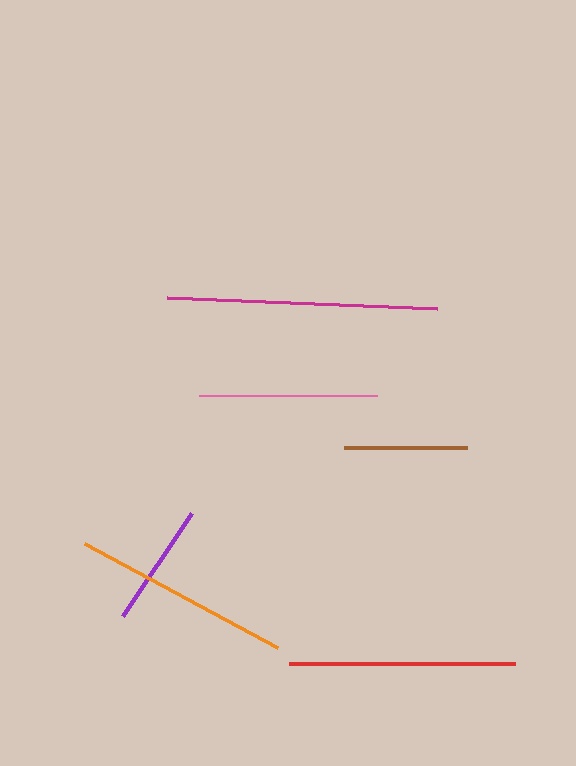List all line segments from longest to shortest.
From longest to shortest: magenta, red, orange, pink, purple, brown.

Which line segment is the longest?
The magenta line is the longest at approximately 271 pixels.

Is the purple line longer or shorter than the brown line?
The purple line is longer than the brown line.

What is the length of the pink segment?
The pink segment is approximately 179 pixels long.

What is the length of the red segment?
The red segment is approximately 227 pixels long.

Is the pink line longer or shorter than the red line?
The red line is longer than the pink line.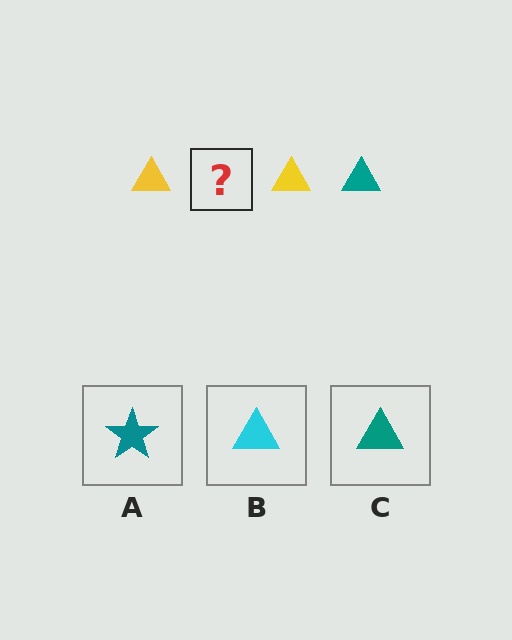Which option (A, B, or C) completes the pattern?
C.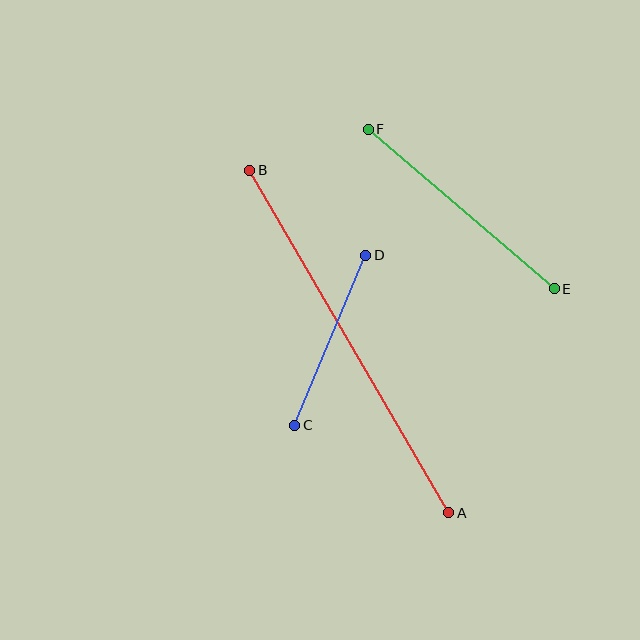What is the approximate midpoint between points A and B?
The midpoint is at approximately (349, 341) pixels.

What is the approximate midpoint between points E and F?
The midpoint is at approximately (461, 209) pixels.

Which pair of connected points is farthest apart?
Points A and B are farthest apart.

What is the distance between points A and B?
The distance is approximately 396 pixels.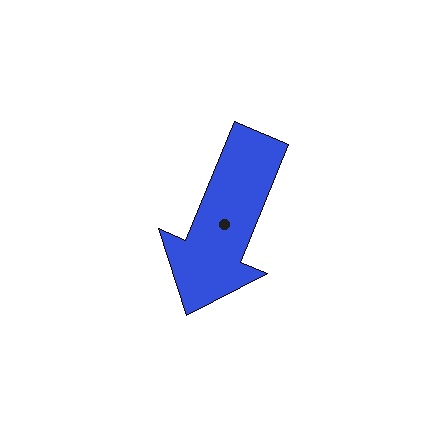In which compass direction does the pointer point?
South.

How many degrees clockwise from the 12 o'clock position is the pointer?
Approximately 202 degrees.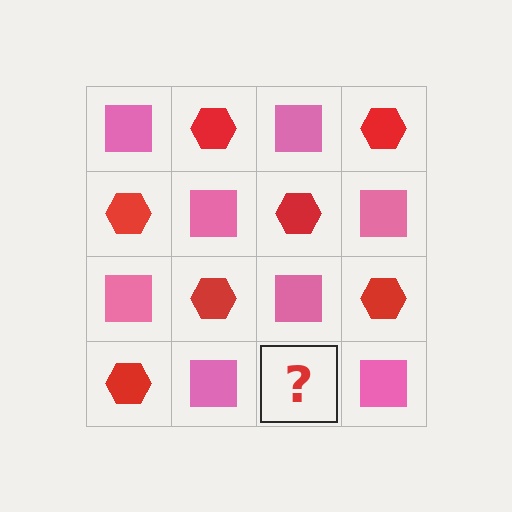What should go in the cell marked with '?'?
The missing cell should contain a red hexagon.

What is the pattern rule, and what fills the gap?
The rule is that it alternates pink square and red hexagon in a checkerboard pattern. The gap should be filled with a red hexagon.